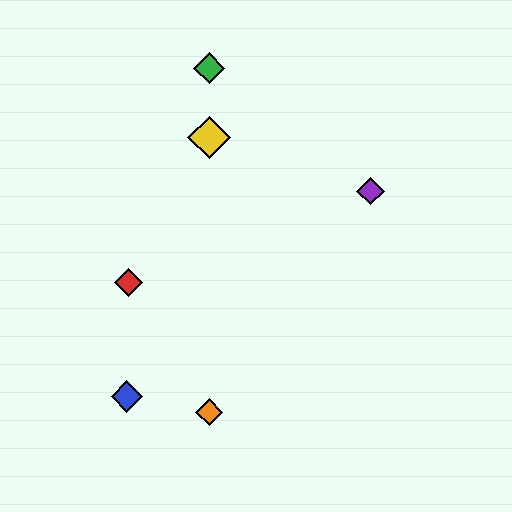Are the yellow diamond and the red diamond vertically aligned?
No, the yellow diamond is at x≈209 and the red diamond is at x≈128.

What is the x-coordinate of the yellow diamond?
The yellow diamond is at x≈209.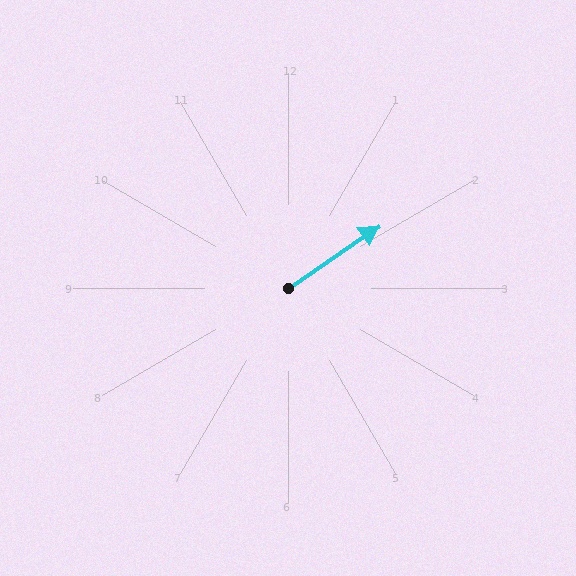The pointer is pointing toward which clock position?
Roughly 2 o'clock.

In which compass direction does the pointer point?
Northeast.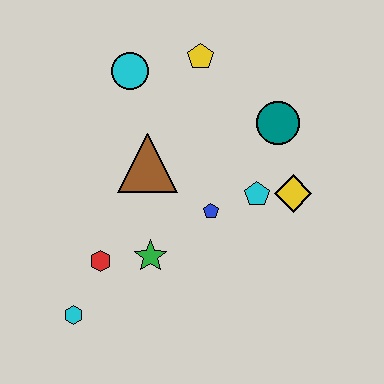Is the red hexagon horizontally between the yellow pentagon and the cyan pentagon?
No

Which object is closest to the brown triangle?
The blue pentagon is closest to the brown triangle.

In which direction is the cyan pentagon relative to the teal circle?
The cyan pentagon is below the teal circle.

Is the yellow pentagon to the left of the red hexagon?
No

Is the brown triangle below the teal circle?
Yes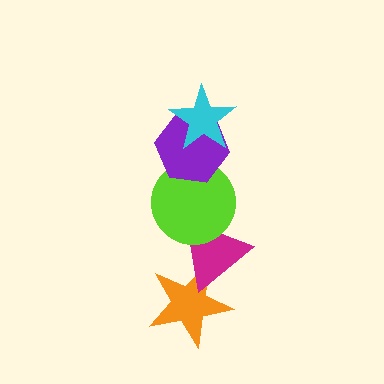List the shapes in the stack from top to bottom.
From top to bottom: the cyan star, the purple hexagon, the lime circle, the magenta triangle, the orange star.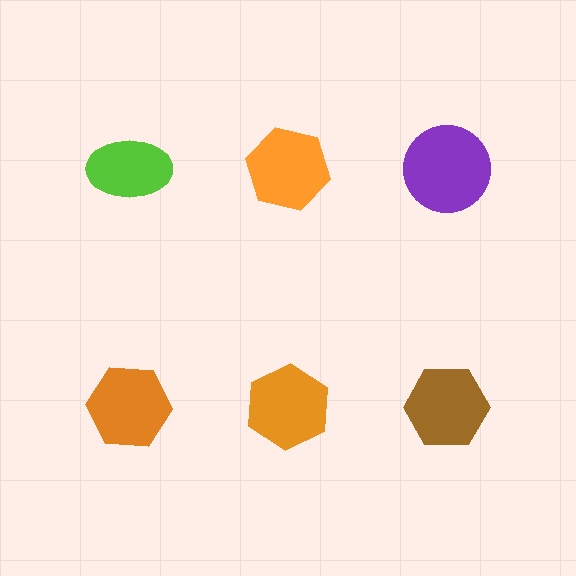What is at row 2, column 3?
A brown hexagon.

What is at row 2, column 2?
An orange hexagon.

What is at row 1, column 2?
An orange hexagon.